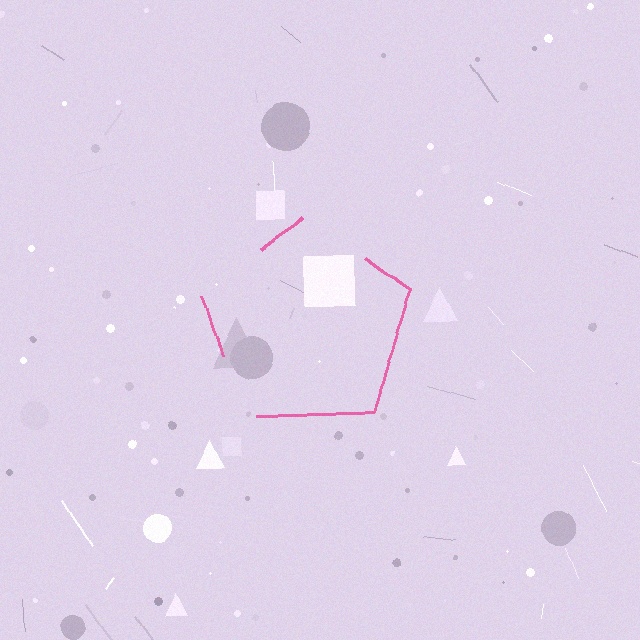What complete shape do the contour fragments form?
The contour fragments form a pentagon.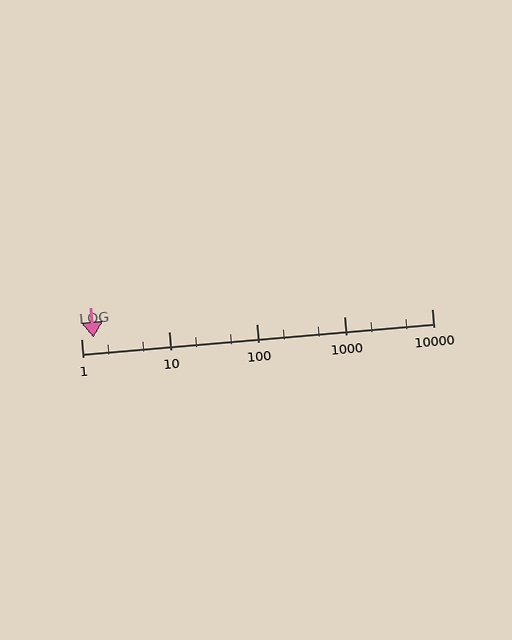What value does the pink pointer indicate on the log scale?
The pointer indicates approximately 1.4.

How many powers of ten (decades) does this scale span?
The scale spans 4 decades, from 1 to 10000.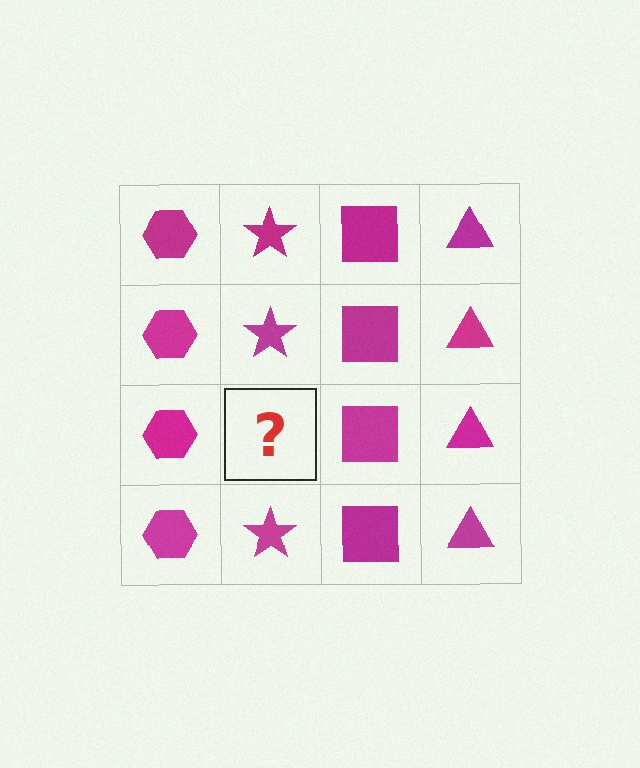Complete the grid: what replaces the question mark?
The question mark should be replaced with a magenta star.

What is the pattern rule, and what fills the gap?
The rule is that each column has a consistent shape. The gap should be filled with a magenta star.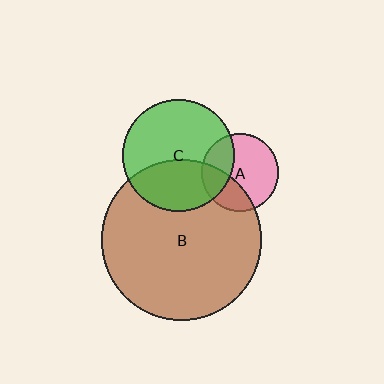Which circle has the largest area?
Circle B (brown).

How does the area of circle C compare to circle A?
Approximately 2.0 times.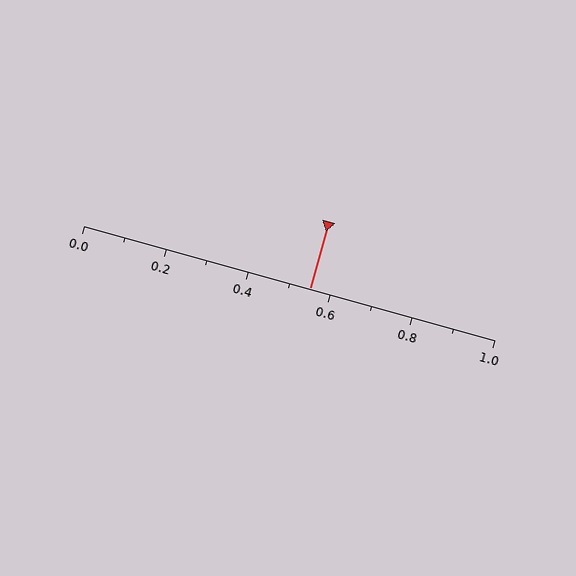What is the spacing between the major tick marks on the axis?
The major ticks are spaced 0.2 apart.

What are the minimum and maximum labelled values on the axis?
The axis runs from 0.0 to 1.0.